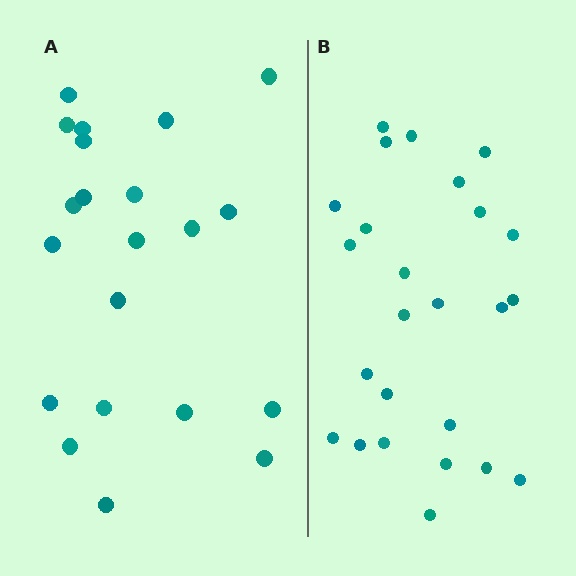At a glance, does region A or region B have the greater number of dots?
Region B (the right region) has more dots.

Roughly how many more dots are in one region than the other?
Region B has about 4 more dots than region A.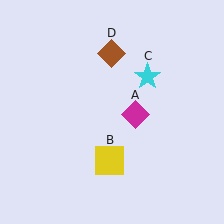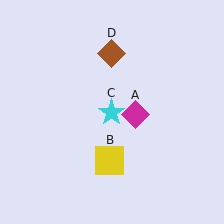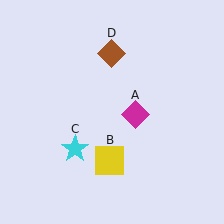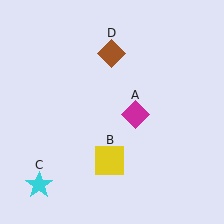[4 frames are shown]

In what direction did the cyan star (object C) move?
The cyan star (object C) moved down and to the left.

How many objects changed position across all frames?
1 object changed position: cyan star (object C).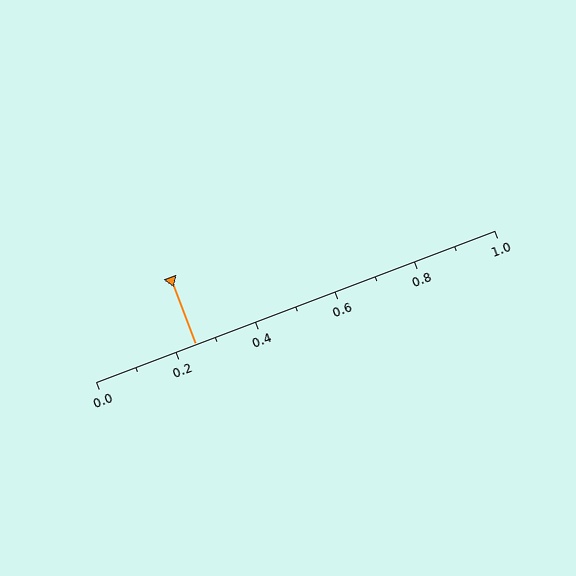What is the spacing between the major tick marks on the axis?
The major ticks are spaced 0.2 apart.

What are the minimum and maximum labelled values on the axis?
The axis runs from 0.0 to 1.0.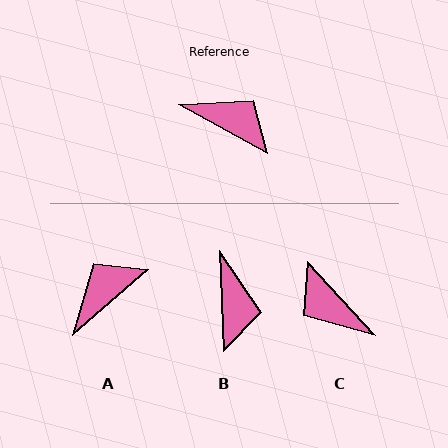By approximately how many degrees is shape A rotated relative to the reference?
Approximately 70 degrees counter-clockwise.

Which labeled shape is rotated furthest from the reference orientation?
C, about 161 degrees away.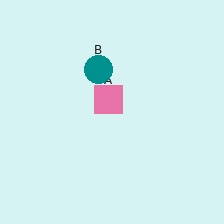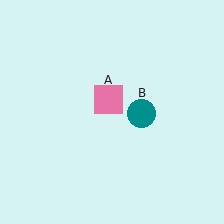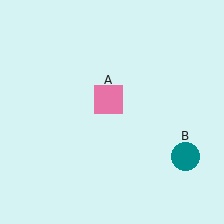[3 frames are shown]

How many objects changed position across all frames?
1 object changed position: teal circle (object B).